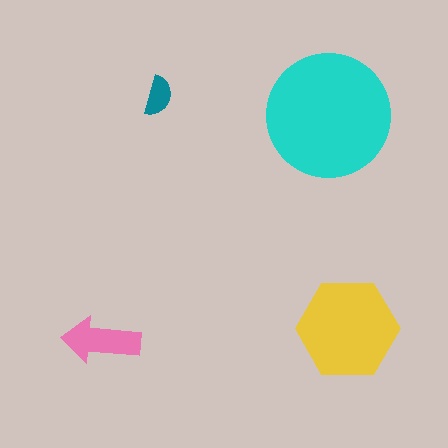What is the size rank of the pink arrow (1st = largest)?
3rd.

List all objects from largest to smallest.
The cyan circle, the yellow hexagon, the pink arrow, the teal semicircle.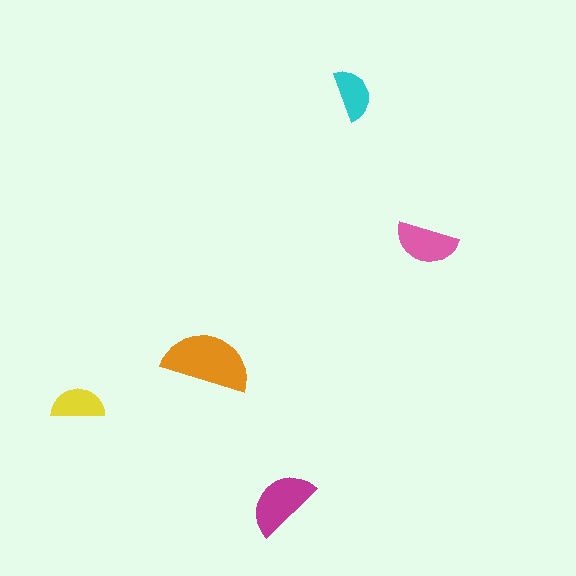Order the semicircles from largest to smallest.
the orange one, the magenta one, the pink one, the yellow one, the cyan one.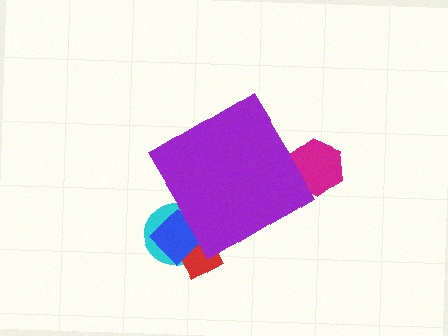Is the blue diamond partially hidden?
Yes, the blue diamond is partially hidden behind the purple diamond.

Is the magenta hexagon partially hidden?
Yes, the magenta hexagon is partially hidden behind the purple diamond.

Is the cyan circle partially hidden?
Yes, the cyan circle is partially hidden behind the purple diamond.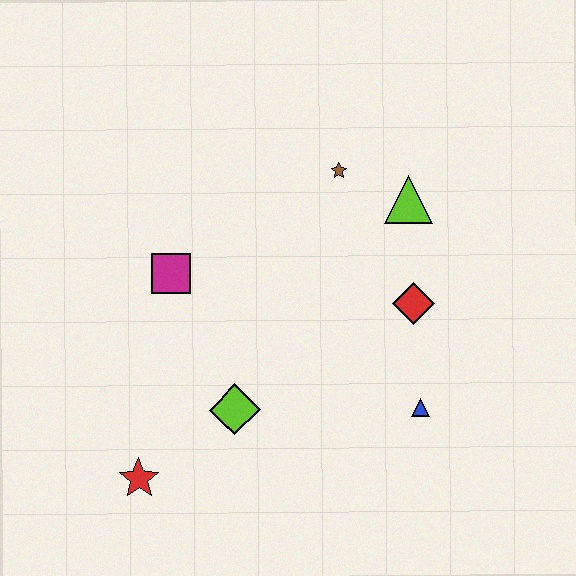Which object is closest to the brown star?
The lime triangle is closest to the brown star.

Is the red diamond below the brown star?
Yes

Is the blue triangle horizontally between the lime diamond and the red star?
No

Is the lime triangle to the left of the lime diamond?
No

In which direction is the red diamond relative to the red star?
The red diamond is to the right of the red star.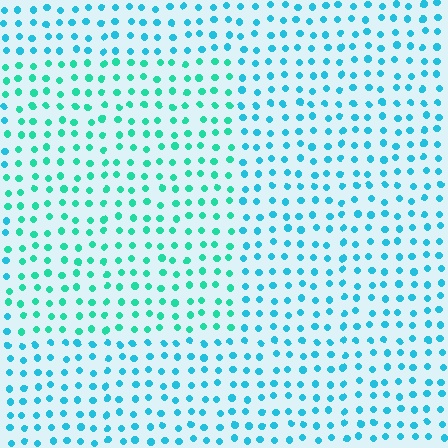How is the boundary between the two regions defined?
The boundary is defined purely by a slight shift in hue (about 29 degrees). Spacing, size, and orientation are identical on both sides.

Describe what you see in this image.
The image is filled with small cyan elements in a uniform arrangement. A rectangle-shaped region is visible where the elements are tinted to a slightly different hue, forming a subtle color boundary.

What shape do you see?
I see a rectangle.